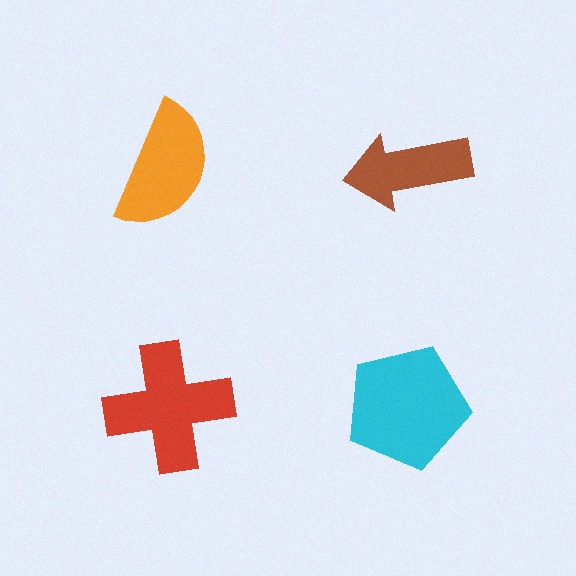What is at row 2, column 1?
A red cross.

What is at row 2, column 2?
A cyan pentagon.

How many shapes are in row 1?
2 shapes.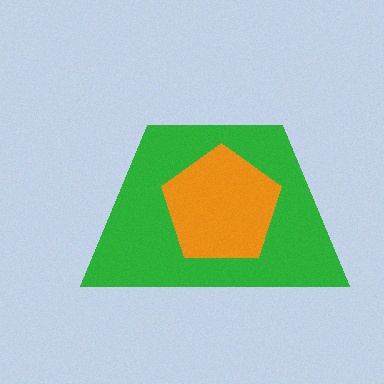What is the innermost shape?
The orange pentagon.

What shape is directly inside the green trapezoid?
The orange pentagon.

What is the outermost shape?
The green trapezoid.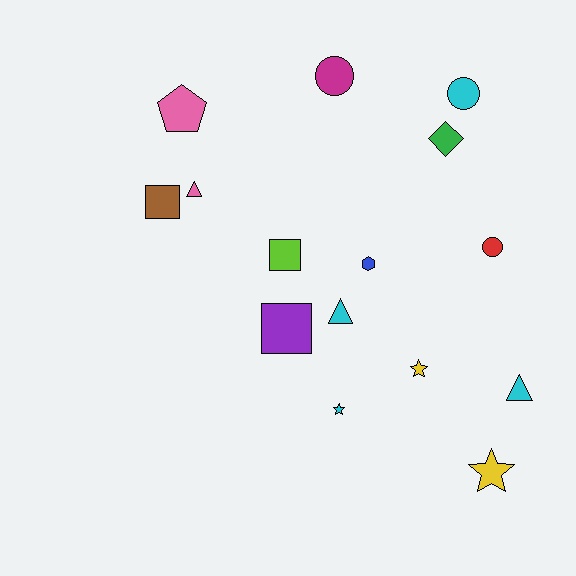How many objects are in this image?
There are 15 objects.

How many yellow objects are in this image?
There are 2 yellow objects.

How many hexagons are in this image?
There is 1 hexagon.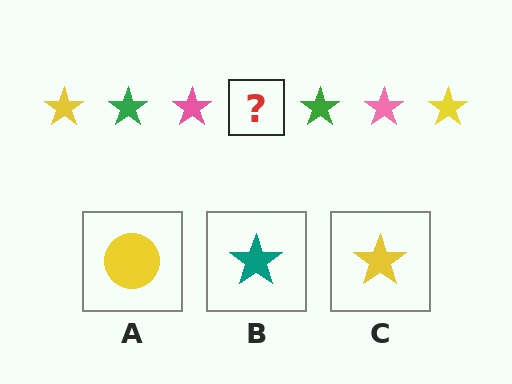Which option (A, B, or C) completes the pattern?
C.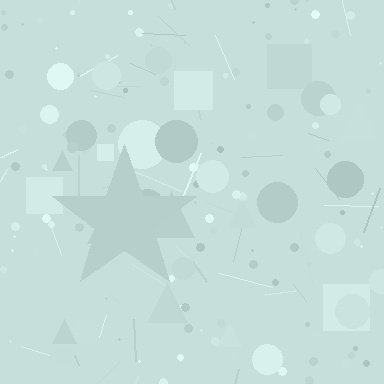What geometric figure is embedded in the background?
A star is embedded in the background.